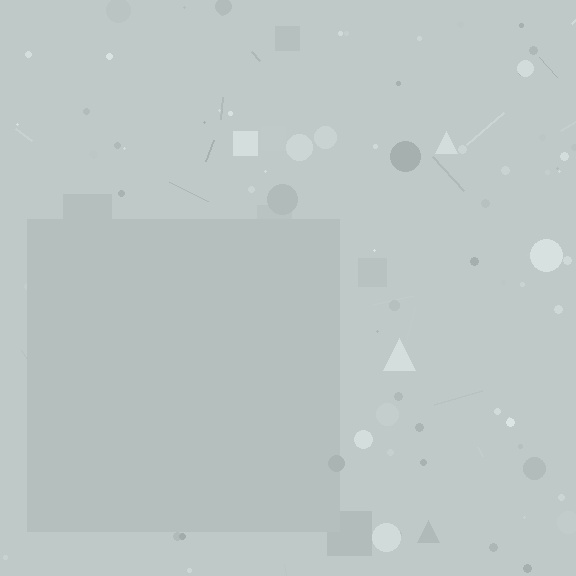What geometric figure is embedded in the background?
A square is embedded in the background.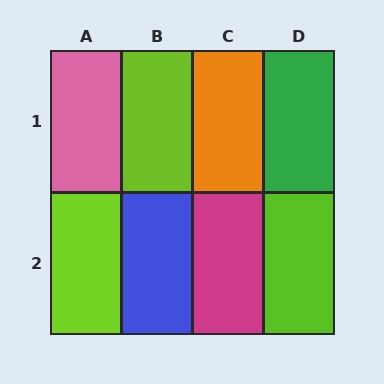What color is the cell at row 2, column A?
Lime.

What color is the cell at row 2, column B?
Blue.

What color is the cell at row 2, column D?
Lime.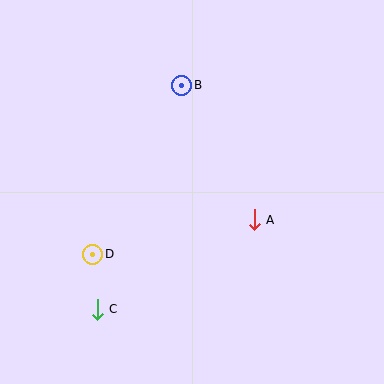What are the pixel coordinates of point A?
Point A is at (254, 220).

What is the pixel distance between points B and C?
The distance between B and C is 240 pixels.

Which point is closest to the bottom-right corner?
Point A is closest to the bottom-right corner.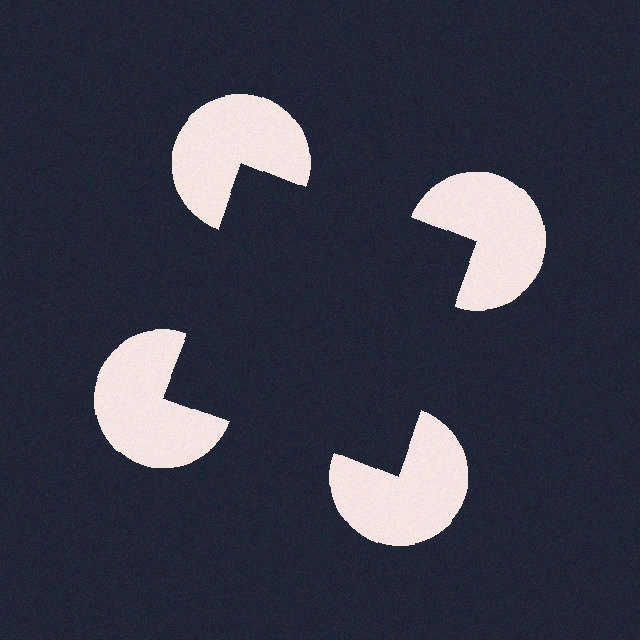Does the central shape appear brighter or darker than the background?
It typically appears slightly darker than the background, even though no actual brightness change is drawn.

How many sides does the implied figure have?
4 sides.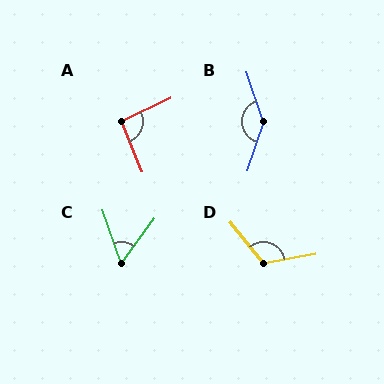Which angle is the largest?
B, at approximately 143 degrees.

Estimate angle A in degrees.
Approximately 94 degrees.